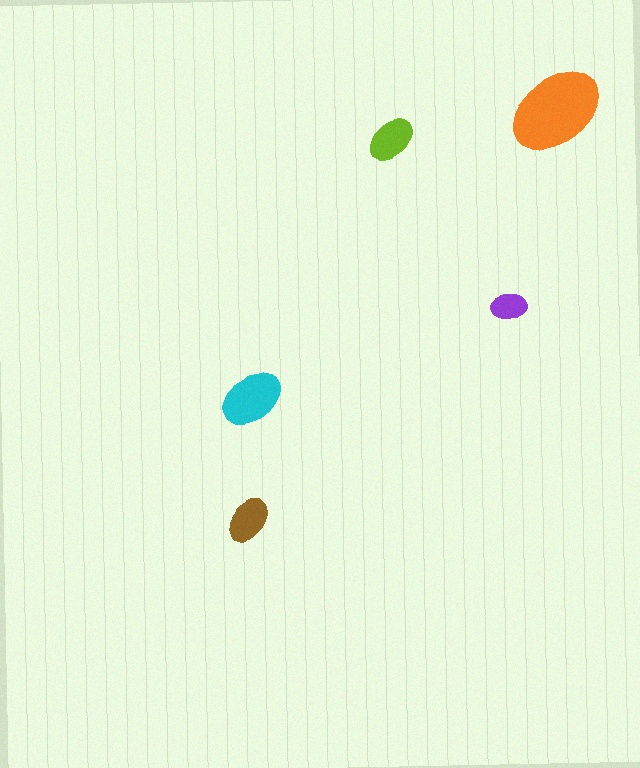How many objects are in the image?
There are 5 objects in the image.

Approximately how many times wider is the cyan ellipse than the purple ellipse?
About 1.5 times wider.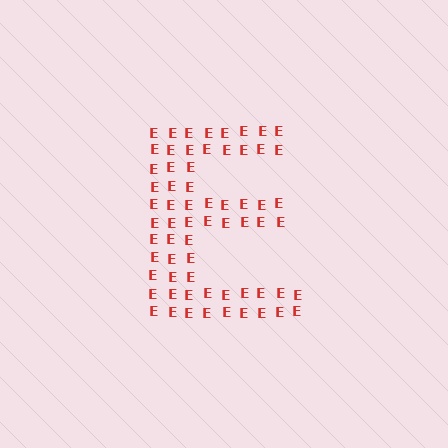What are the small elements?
The small elements are letter E's.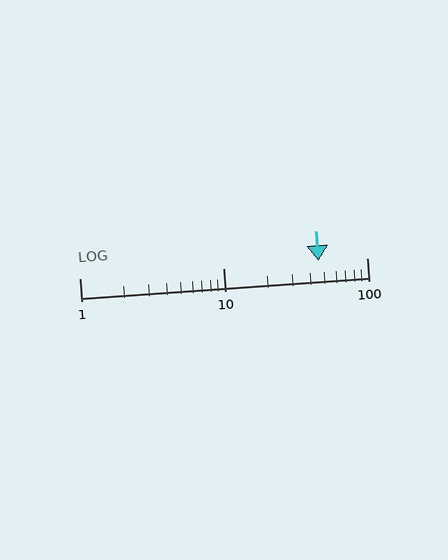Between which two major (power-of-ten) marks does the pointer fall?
The pointer is between 10 and 100.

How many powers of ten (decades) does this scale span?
The scale spans 2 decades, from 1 to 100.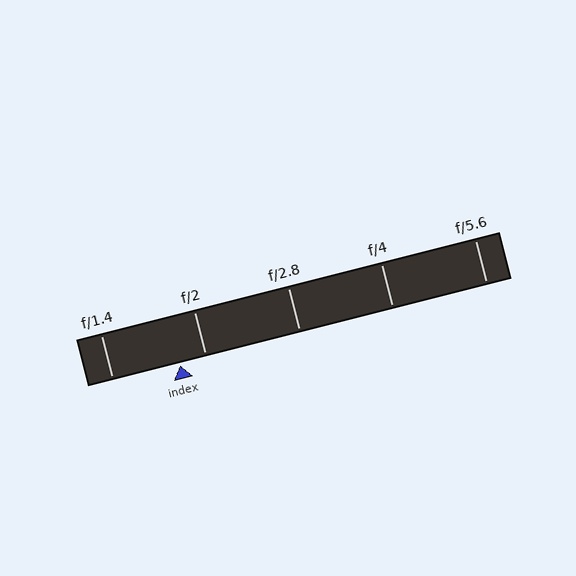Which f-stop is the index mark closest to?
The index mark is closest to f/2.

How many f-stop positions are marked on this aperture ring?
There are 5 f-stop positions marked.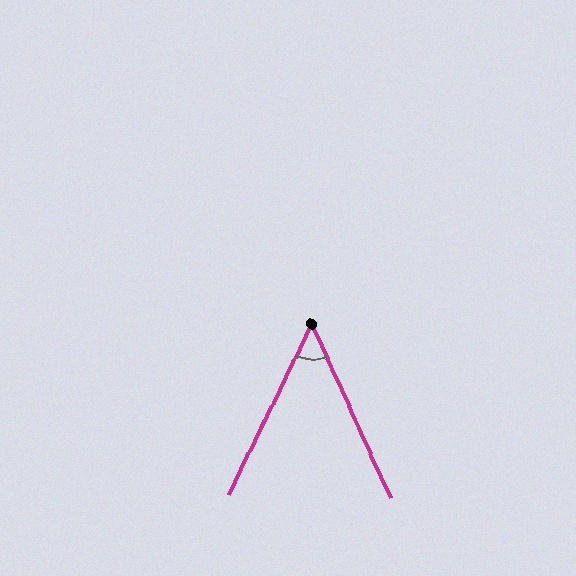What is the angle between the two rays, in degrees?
Approximately 50 degrees.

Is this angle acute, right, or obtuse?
It is acute.